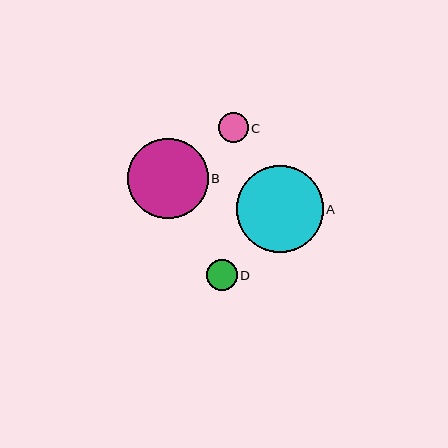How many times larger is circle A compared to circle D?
Circle A is approximately 2.8 times the size of circle D.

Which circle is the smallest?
Circle C is the smallest with a size of approximately 30 pixels.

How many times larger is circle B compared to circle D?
Circle B is approximately 2.6 times the size of circle D.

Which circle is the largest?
Circle A is the largest with a size of approximately 87 pixels.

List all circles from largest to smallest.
From largest to smallest: A, B, D, C.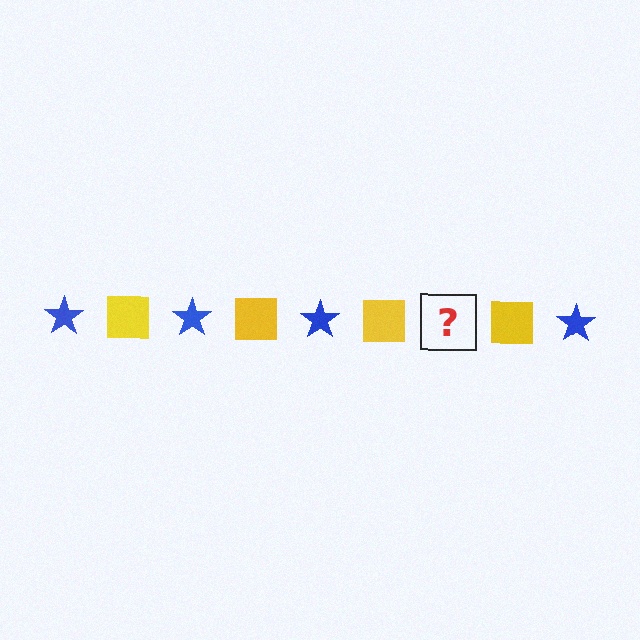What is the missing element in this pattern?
The missing element is a blue star.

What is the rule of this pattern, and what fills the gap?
The rule is that the pattern alternates between blue star and yellow square. The gap should be filled with a blue star.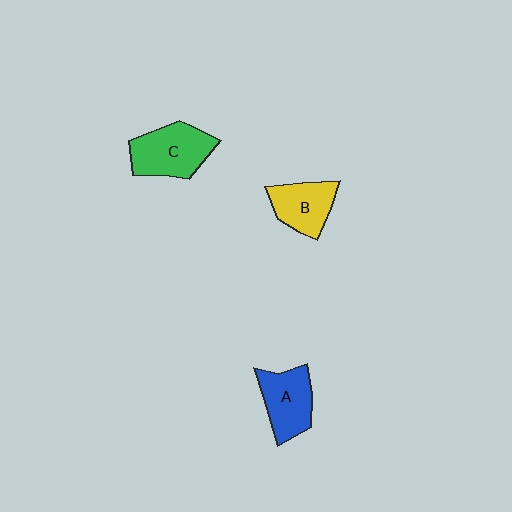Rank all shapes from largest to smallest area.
From largest to smallest: C (green), A (blue), B (yellow).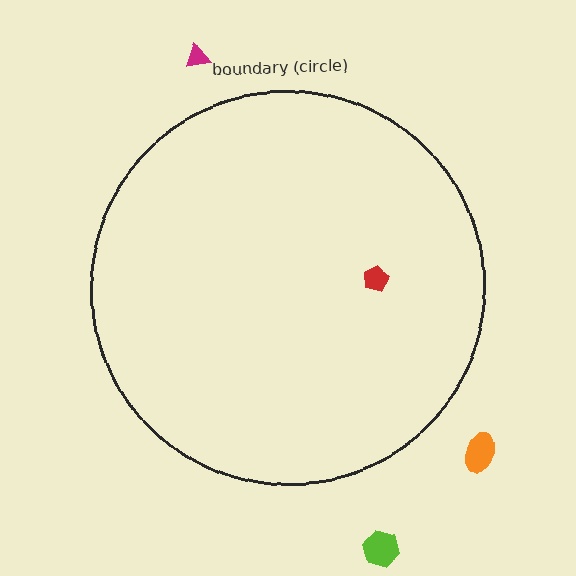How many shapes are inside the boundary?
1 inside, 3 outside.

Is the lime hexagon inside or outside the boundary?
Outside.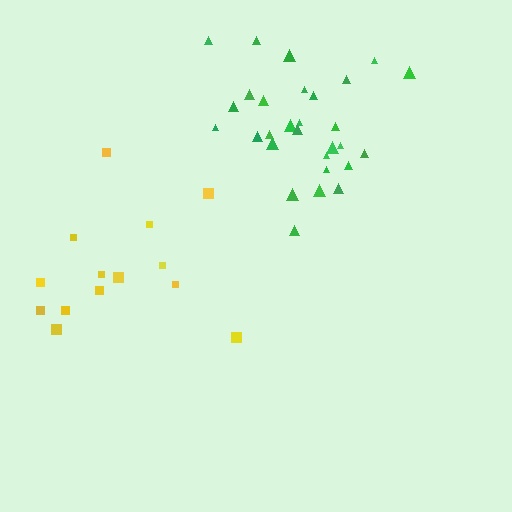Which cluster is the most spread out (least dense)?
Yellow.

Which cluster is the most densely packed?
Green.